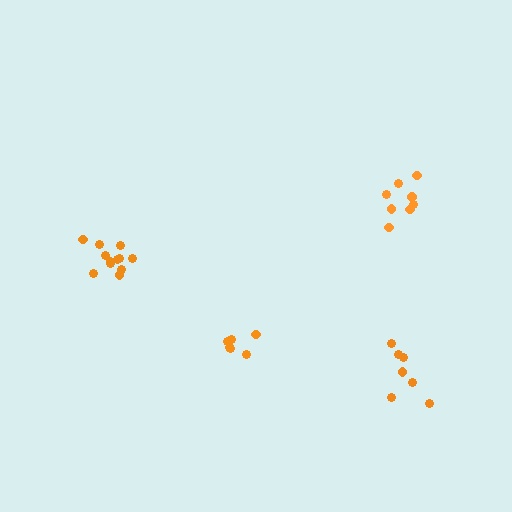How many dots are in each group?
Group 1: 8 dots, Group 2: 12 dots, Group 3: 7 dots, Group 4: 6 dots (33 total).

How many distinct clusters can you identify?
There are 4 distinct clusters.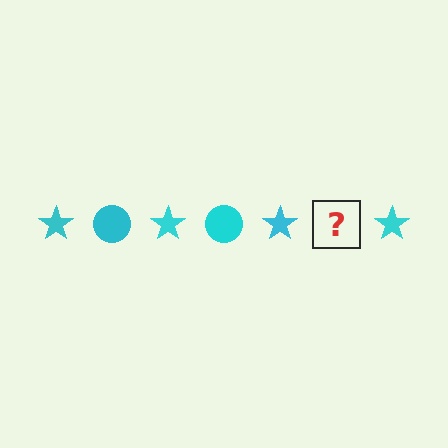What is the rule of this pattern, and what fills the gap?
The rule is that the pattern cycles through star, circle shapes in cyan. The gap should be filled with a cyan circle.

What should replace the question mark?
The question mark should be replaced with a cyan circle.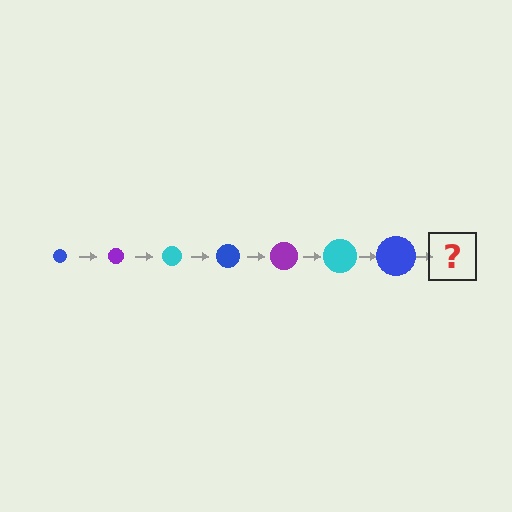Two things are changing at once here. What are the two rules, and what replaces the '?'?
The two rules are that the circle grows larger each step and the color cycles through blue, purple, and cyan. The '?' should be a purple circle, larger than the previous one.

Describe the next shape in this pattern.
It should be a purple circle, larger than the previous one.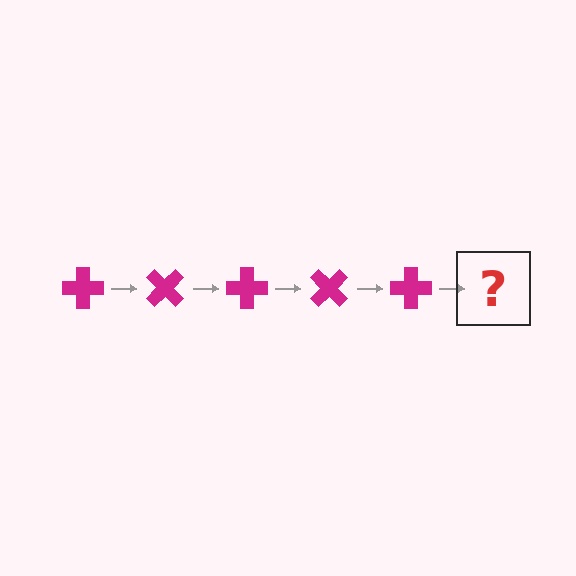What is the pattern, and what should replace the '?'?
The pattern is that the cross rotates 45 degrees each step. The '?' should be a magenta cross rotated 225 degrees.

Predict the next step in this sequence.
The next step is a magenta cross rotated 225 degrees.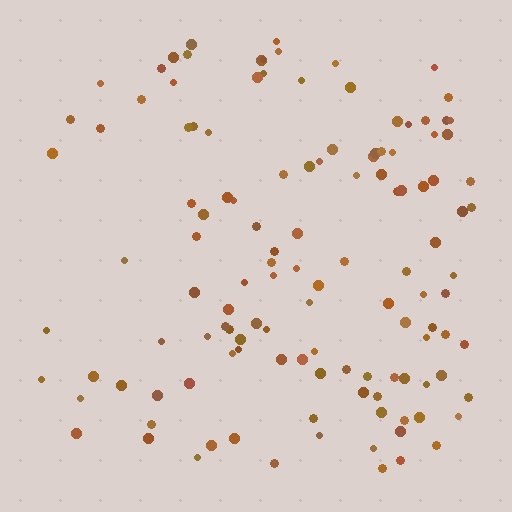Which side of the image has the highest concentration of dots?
The right.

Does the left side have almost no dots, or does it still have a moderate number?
Still a moderate number, just noticeably fewer than the right.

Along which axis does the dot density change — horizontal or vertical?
Horizontal.